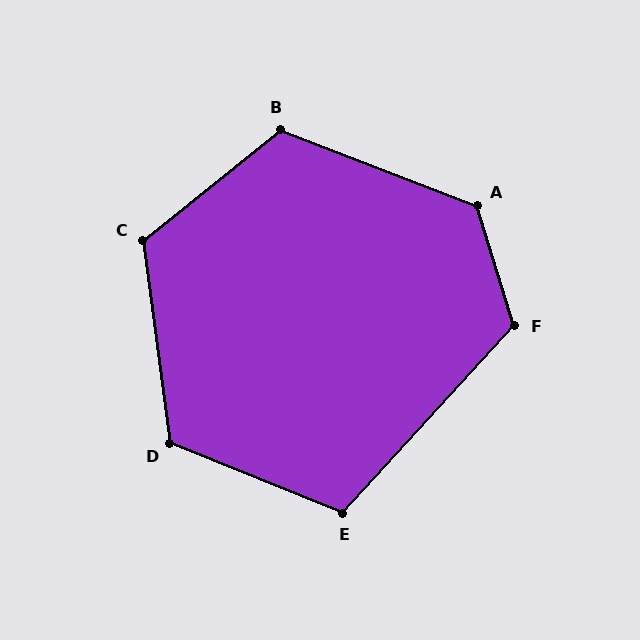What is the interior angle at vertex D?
Approximately 120 degrees (obtuse).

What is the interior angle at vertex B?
Approximately 120 degrees (obtuse).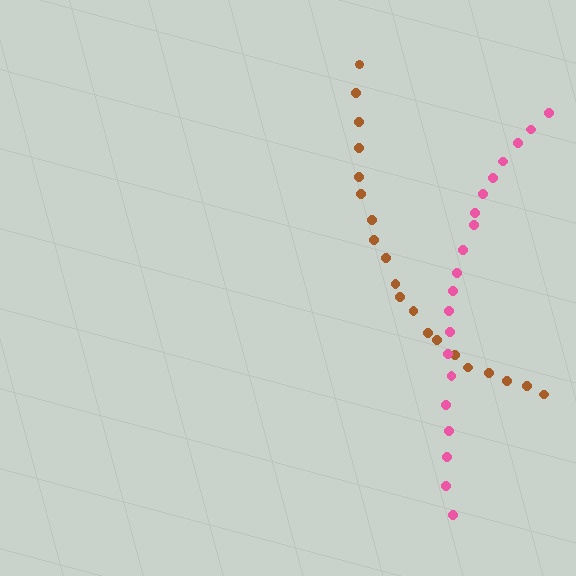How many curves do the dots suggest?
There are 2 distinct paths.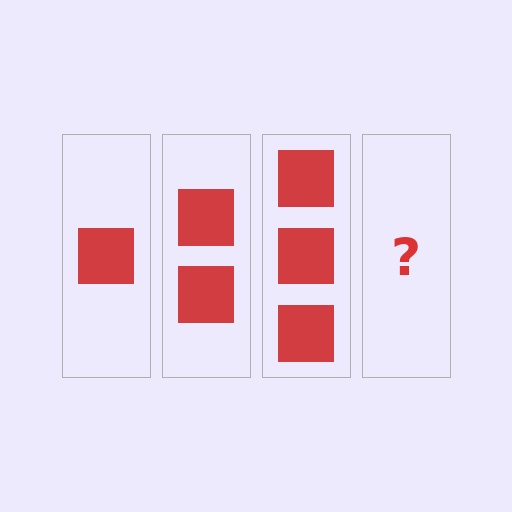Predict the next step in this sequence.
The next step is 4 squares.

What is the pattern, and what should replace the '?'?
The pattern is that each step adds one more square. The '?' should be 4 squares.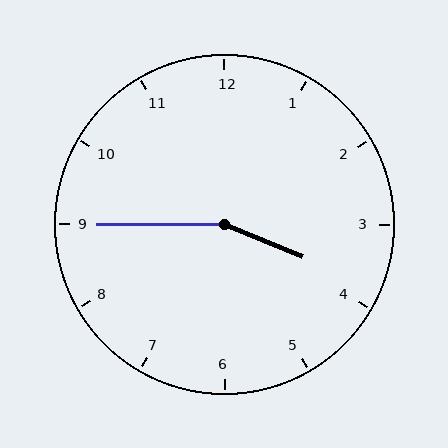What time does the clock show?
3:45.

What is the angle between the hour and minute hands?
Approximately 158 degrees.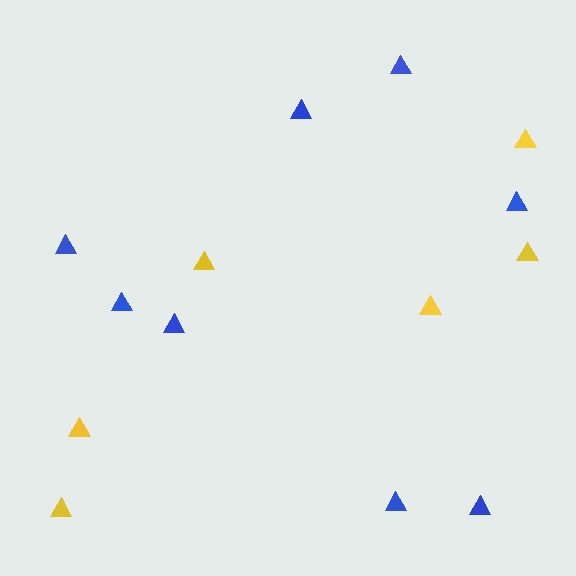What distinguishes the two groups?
There are 2 groups: one group of yellow triangles (6) and one group of blue triangles (8).